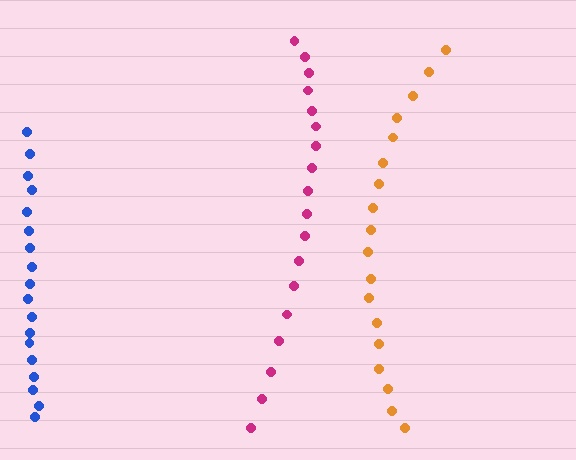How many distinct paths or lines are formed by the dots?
There are 3 distinct paths.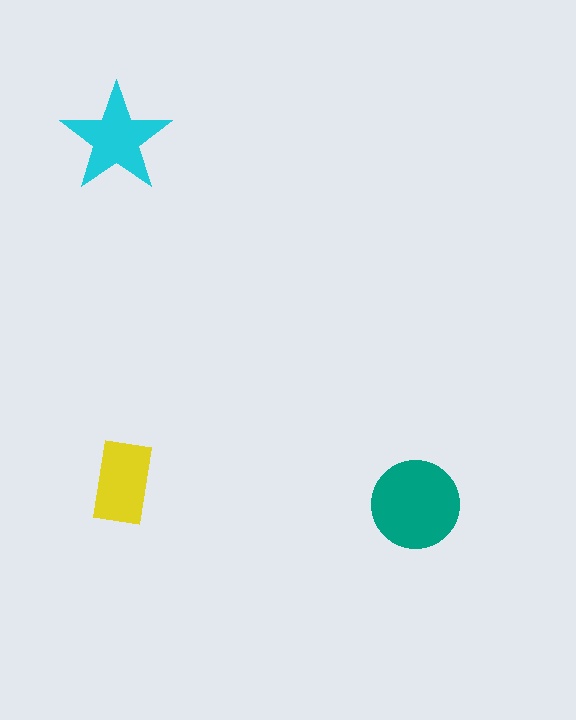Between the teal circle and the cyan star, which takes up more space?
The teal circle.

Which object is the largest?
The teal circle.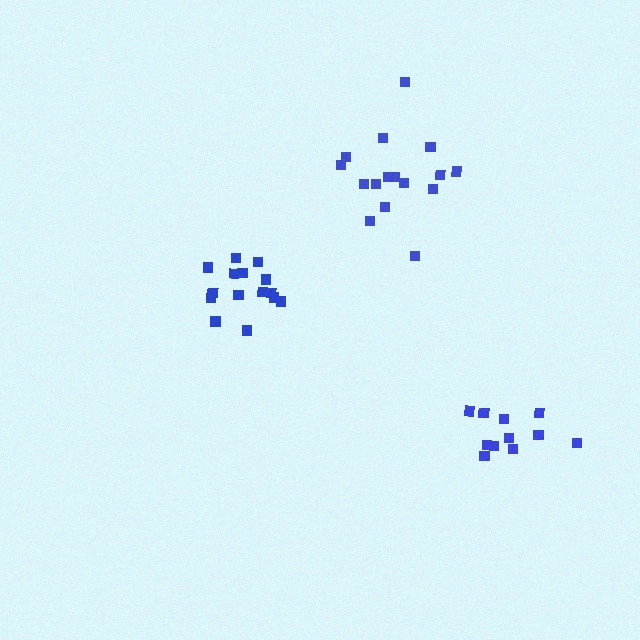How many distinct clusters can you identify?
There are 3 distinct clusters.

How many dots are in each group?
Group 1: 16 dots, Group 2: 11 dots, Group 3: 15 dots (42 total).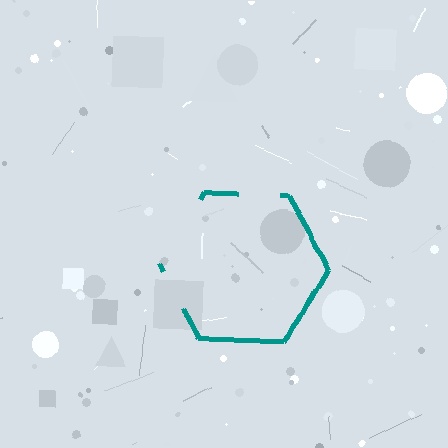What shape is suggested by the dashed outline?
The dashed outline suggests a hexagon.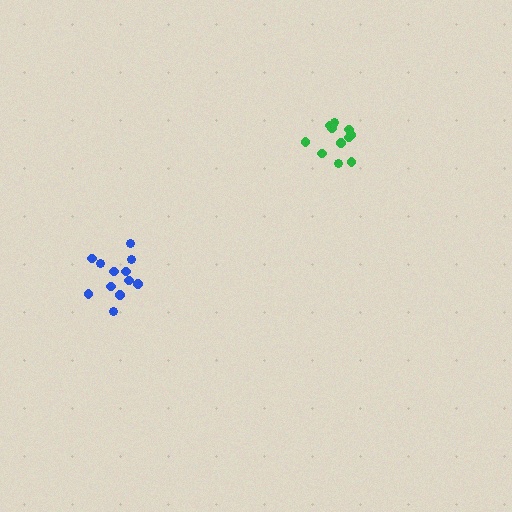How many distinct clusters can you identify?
There are 2 distinct clusters.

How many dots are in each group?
Group 1: 12 dots, Group 2: 11 dots (23 total).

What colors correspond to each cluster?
The clusters are colored: blue, green.